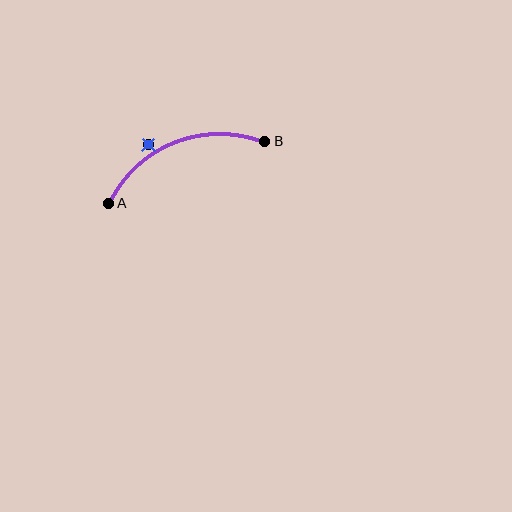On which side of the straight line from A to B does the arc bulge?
The arc bulges above the straight line connecting A and B.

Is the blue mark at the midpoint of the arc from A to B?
No — the blue mark does not lie on the arc at all. It sits slightly outside the curve.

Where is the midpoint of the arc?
The arc midpoint is the point on the curve farthest from the straight line joining A and B. It sits above that line.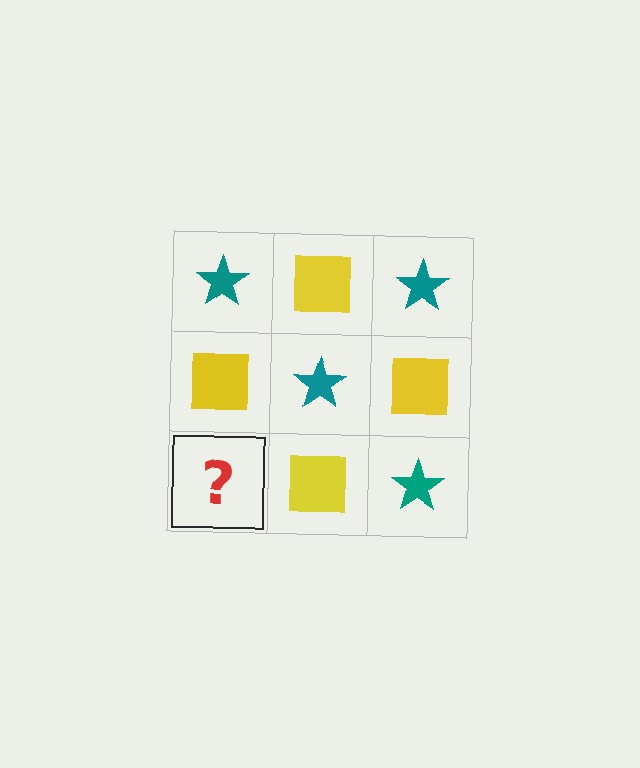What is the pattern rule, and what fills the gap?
The rule is that it alternates teal star and yellow square in a checkerboard pattern. The gap should be filled with a teal star.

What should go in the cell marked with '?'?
The missing cell should contain a teal star.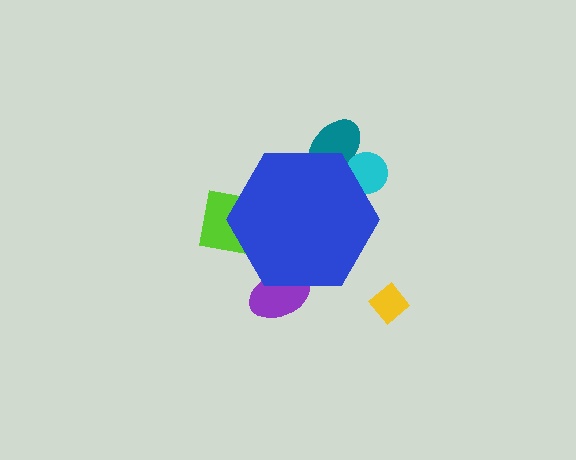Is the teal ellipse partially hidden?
Yes, the teal ellipse is partially hidden behind the blue hexagon.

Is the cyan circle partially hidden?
Yes, the cyan circle is partially hidden behind the blue hexagon.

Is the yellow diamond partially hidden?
No, the yellow diamond is fully visible.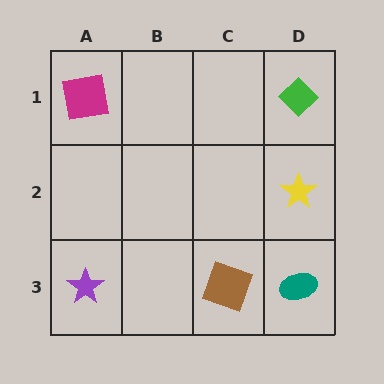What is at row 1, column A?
A magenta square.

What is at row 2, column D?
A yellow star.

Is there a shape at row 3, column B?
No, that cell is empty.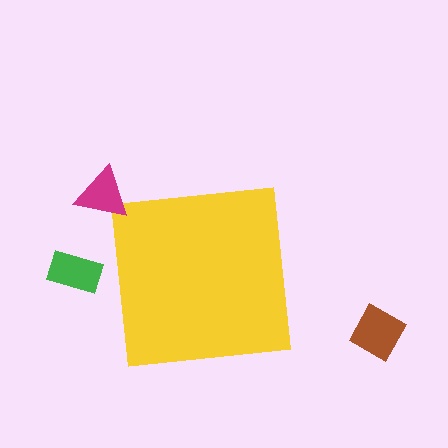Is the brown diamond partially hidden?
No, the brown diamond is fully visible.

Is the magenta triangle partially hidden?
No, the magenta triangle is fully visible.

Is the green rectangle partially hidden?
No, the green rectangle is fully visible.